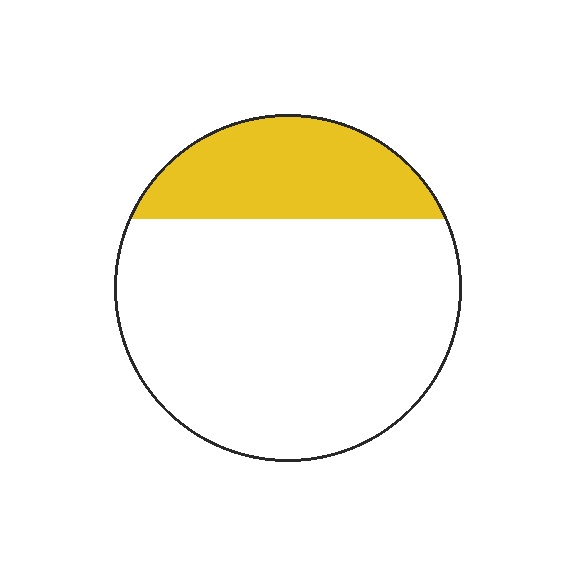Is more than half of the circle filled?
No.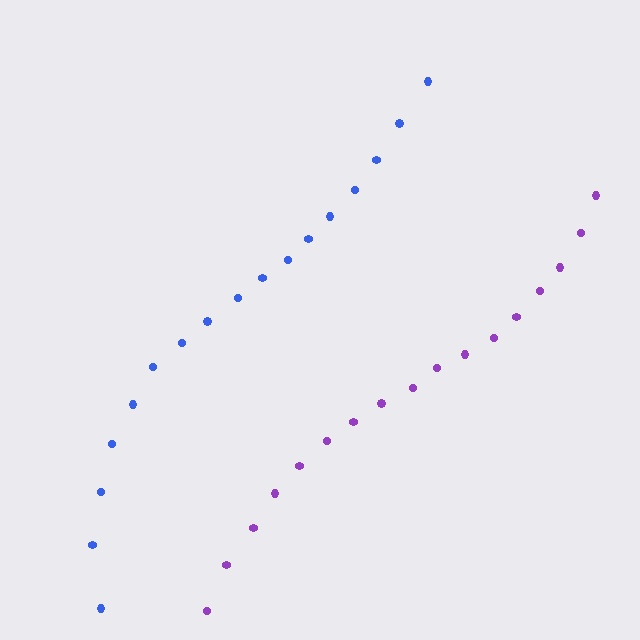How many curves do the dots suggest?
There are 2 distinct paths.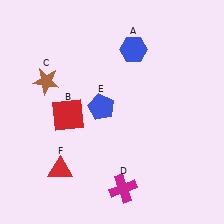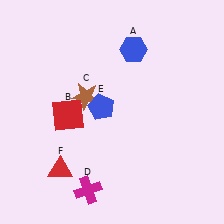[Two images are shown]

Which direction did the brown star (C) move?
The brown star (C) moved right.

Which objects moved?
The objects that moved are: the brown star (C), the magenta cross (D).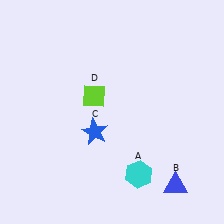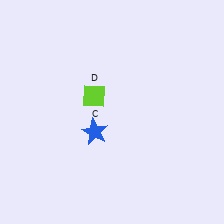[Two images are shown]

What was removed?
The blue triangle (B), the cyan hexagon (A) were removed in Image 2.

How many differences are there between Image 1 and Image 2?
There are 2 differences between the two images.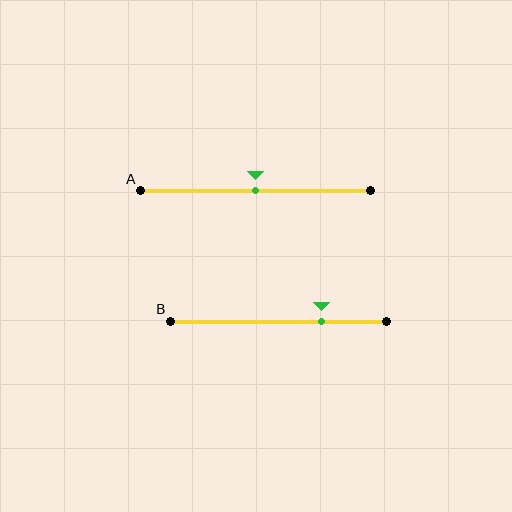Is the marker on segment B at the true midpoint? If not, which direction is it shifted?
No, the marker on segment B is shifted to the right by about 20% of the segment length.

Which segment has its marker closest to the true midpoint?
Segment A has its marker closest to the true midpoint.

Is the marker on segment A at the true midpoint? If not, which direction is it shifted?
Yes, the marker on segment A is at the true midpoint.